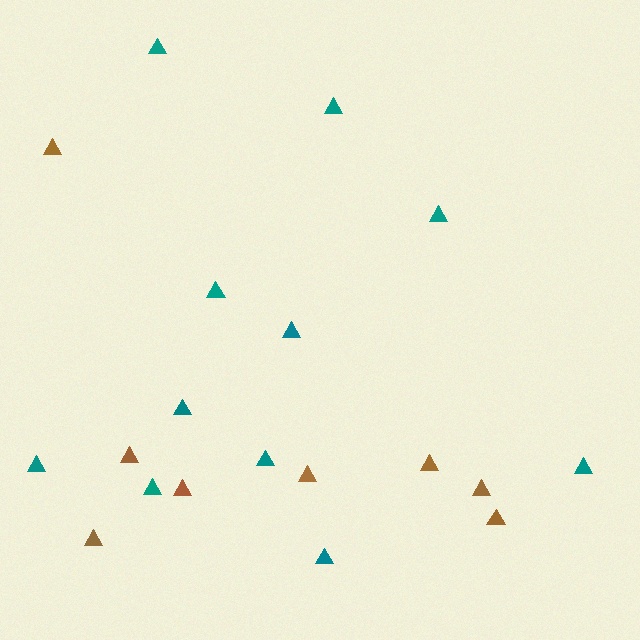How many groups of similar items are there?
There are 2 groups: one group of teal triangles (11) and one group of brown triangles (8).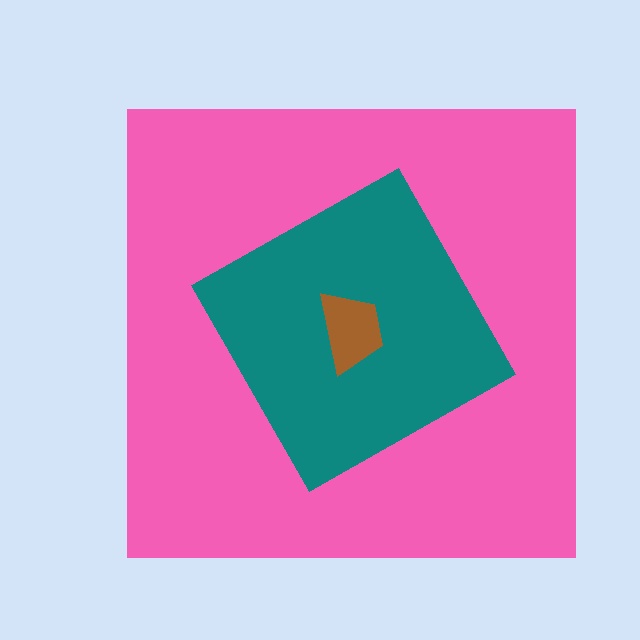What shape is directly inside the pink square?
The teal diamond.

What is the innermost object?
The brown trapezoid.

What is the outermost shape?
The pink square.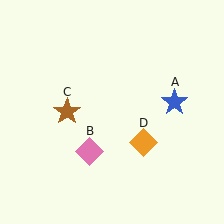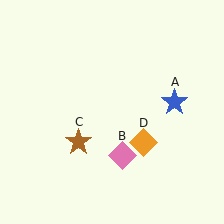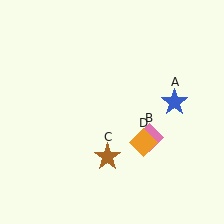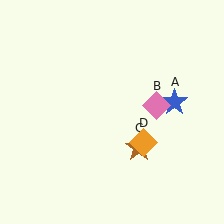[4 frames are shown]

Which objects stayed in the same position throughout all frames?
Blue star (object A) and orange diamond (object D) remained stationary.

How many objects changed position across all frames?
2 objects changed position: pink diamond (object B), brown star (object C).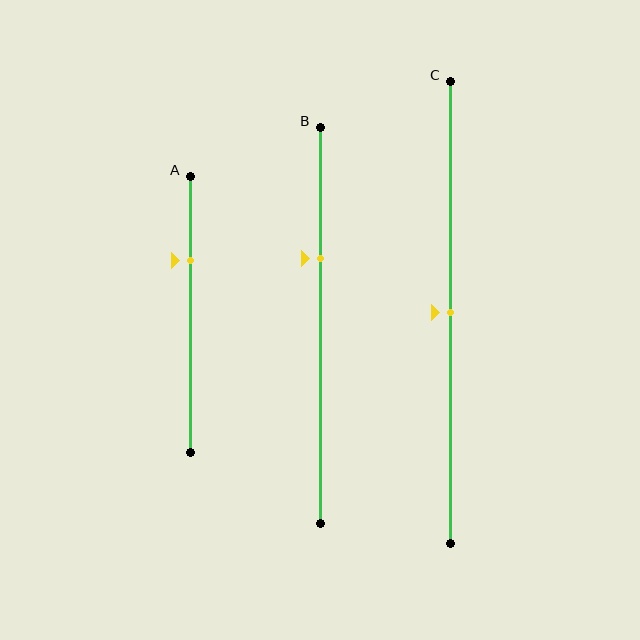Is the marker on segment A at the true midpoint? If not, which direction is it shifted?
No, the marker on segment A is shifted upward by about 19% of the segment length.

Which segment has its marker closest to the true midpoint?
Segment C has its marker closest to the true midpoint.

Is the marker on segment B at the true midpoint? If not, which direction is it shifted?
No, the marker on segment B is shifted upward by about 17% of the segment length.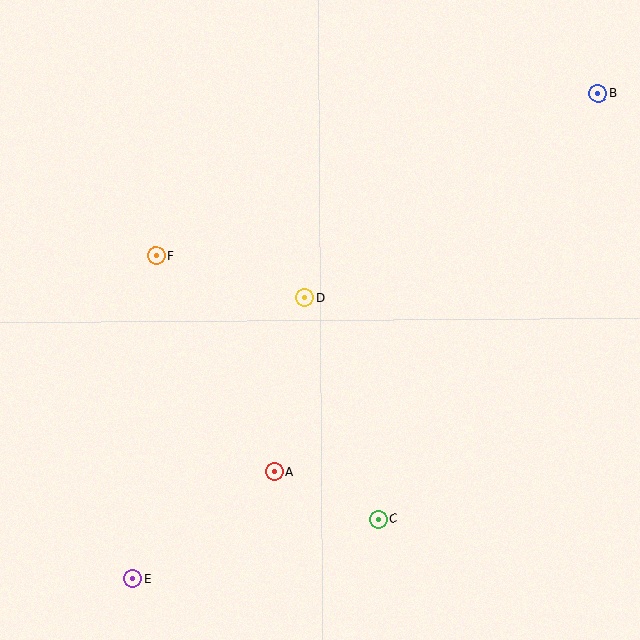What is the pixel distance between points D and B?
The distance between D and B is 358 pixels.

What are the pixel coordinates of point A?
Point A is at (274, 472).